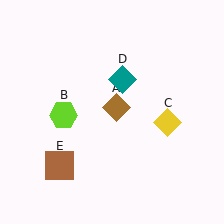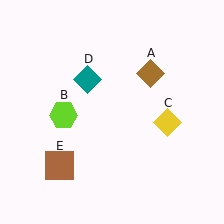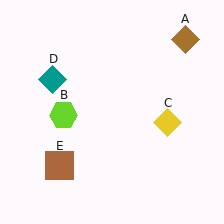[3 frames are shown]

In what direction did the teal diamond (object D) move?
The teal diamond (object D) moved left.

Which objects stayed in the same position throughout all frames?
Lime hexagon (object B) and yellow diamond (object C) and brown square (object E) remained stationary.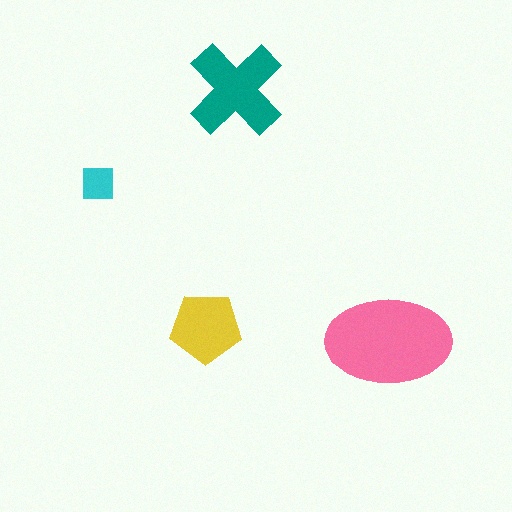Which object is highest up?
The teal cross is topmost.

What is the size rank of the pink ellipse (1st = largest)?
1st.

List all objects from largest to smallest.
The pink ellipse, the teal cross, the yellow pentagon, the cyan square.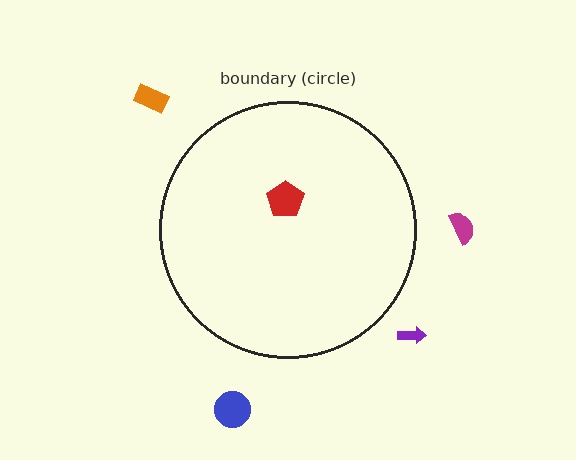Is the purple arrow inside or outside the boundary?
Outside.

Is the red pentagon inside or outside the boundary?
Inside.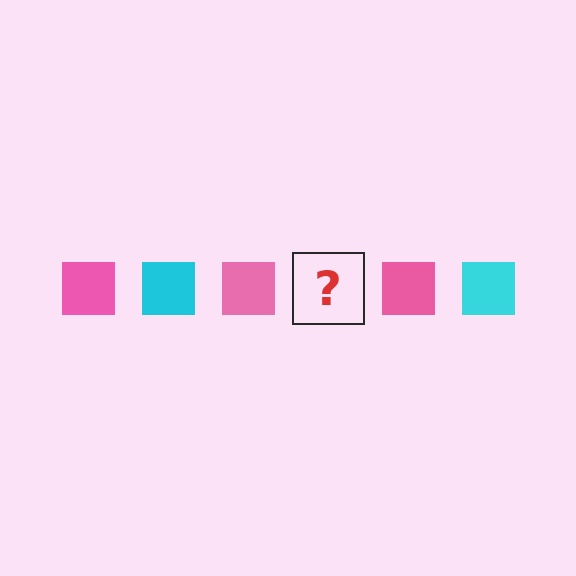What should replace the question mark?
The question mark should be replaced with a cyan square.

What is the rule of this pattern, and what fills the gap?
The rule is that the pattern cycles through pink, cyan squares. The gap should be filled with a cyan square.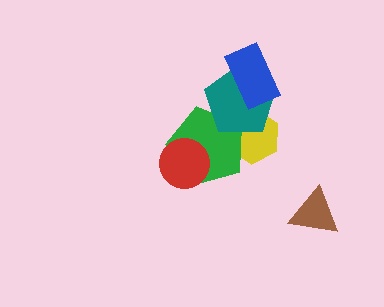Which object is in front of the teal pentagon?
The blue rectangle is in front of the teal pentagon.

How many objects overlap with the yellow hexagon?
2 objects overlap with the yellow hexagon.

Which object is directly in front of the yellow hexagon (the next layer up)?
The green pentagon is directly in front of the yellow hexagon.